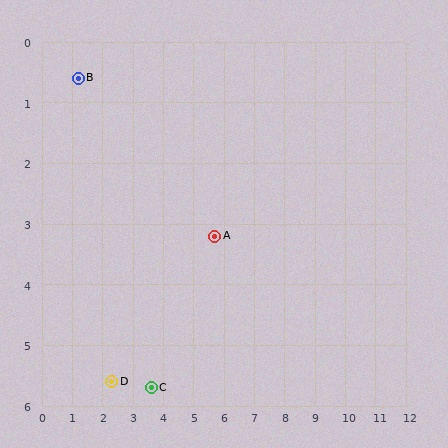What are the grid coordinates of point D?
Point D is at approximately (2.3, 5.6).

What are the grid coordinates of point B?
Point B is at approximately (1.2, 0.6).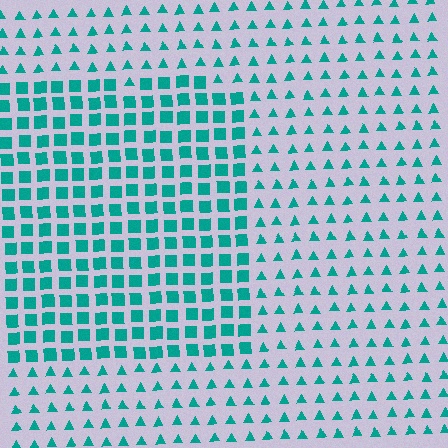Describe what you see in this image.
The image is filled with small teal elements arranged in a uniform grid. A rectangle-shaped region contains squares, while the surrounding area contains triangles. The boundary is defined purely by the change in element shape.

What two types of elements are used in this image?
The image uses squares inside the rectangle region and triangles outside it.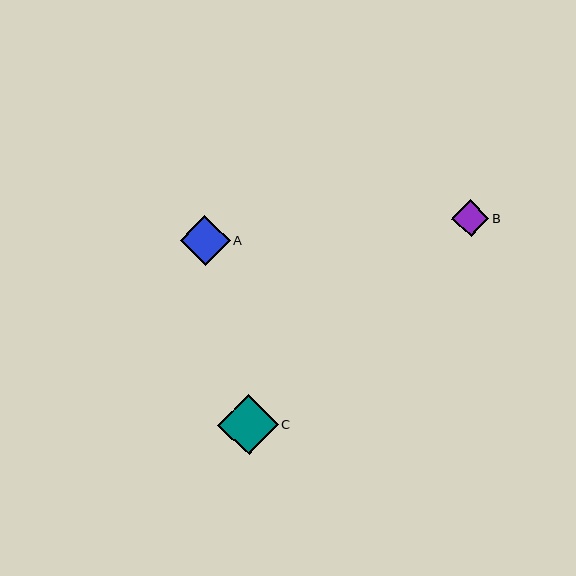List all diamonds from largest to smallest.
From largest to smallest: C, A, B.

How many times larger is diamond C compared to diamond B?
Diamond C is approximately 1.6 times the size of diamond B.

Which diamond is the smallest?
Diamond B is the smallest with a size of approximately 37 pixels.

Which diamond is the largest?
Diamond C is the largest with a size of approximately 60 pixels.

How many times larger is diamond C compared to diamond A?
Diamond C is approximately 1.2 times the size of diamond A.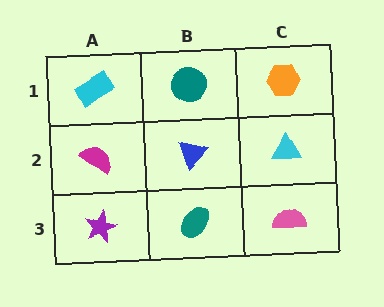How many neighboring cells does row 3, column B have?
3.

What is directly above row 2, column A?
A cyan rectangle.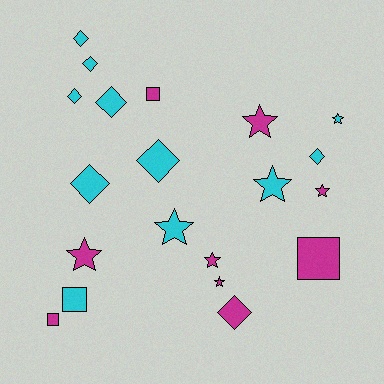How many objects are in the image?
There are 20 objects.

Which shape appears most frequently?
Diamond, with 8 objects.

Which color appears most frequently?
Cyan, with 11 objects.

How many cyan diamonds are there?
There are 7 cyan diamonds.